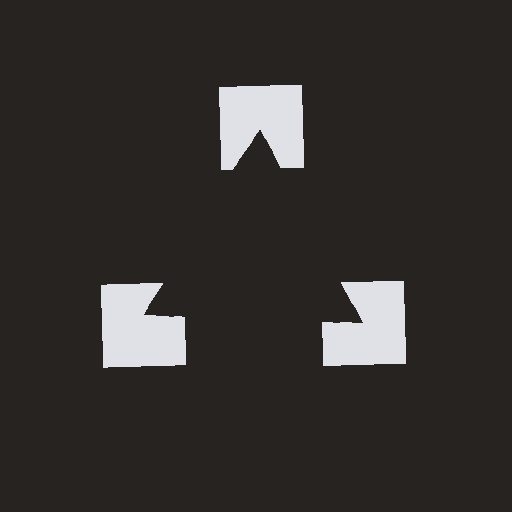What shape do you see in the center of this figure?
An illusory triangle — its edges are inferred from the aligned wedge cuts in the notched squares, not physically drawn.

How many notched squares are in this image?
There are 3 — one at each vertex of the illusory triangle.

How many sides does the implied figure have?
3 sides.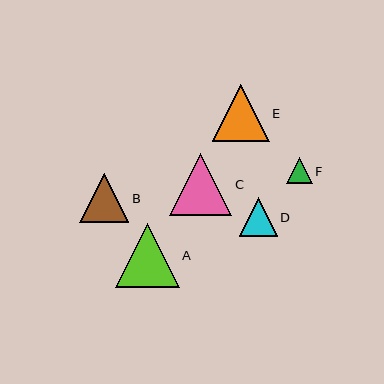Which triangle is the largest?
Triangle A is the largest with a size of approximately 64 pixels.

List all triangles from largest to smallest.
From largest to smallest: A, C, E, B, D, F.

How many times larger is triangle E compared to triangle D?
Triangle E is approximately 1.5 times the size of triangle D.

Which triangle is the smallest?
Triangle F is the smallest with a size of approximately 25 pixels.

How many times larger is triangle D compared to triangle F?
Triangle D is approximately 1.5 times the size of triangle F.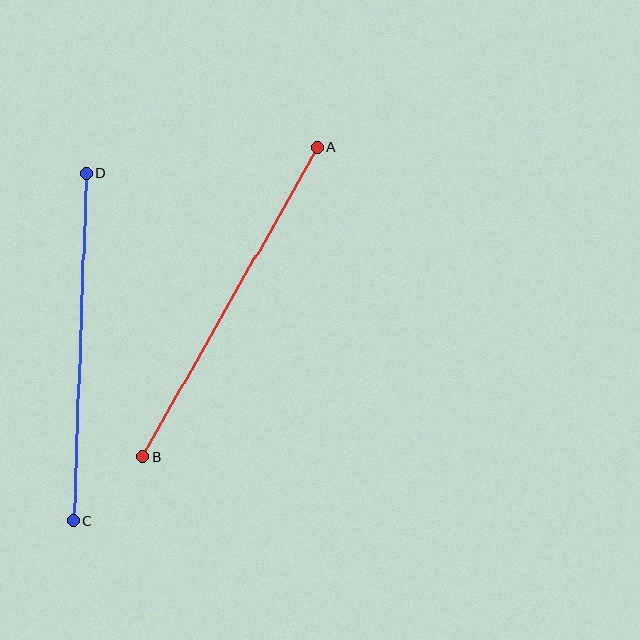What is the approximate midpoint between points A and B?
The midpoint is at approximately (230, 302) pixels.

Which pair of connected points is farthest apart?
Points A and B are farthest apart.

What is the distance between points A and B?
The distance is approximately 355 pixels.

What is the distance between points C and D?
The distance is approximately 348 pixels.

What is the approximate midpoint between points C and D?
The midpoint is at approximately (80, 347) pixels.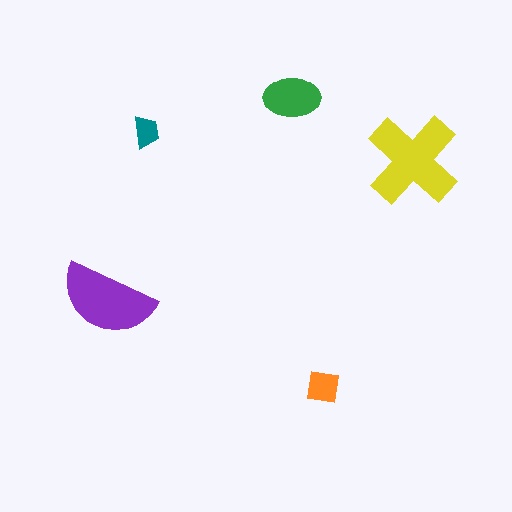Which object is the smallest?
The teal trapezoid.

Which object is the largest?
The yellow cross.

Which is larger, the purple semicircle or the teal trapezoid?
The purple semicircle.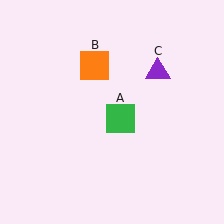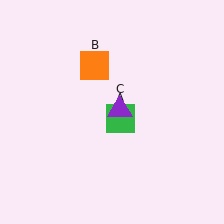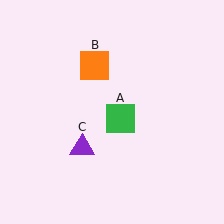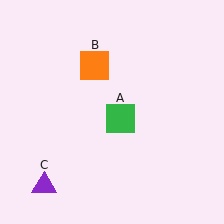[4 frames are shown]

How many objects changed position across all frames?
1 object changed position: purple triangle (object C).